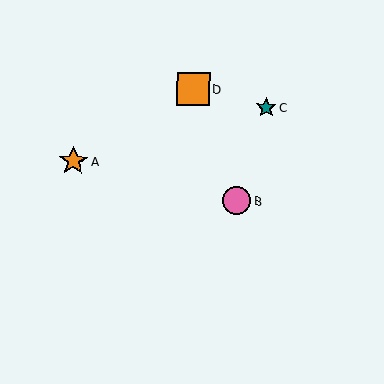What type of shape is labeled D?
Shape D is an orange square.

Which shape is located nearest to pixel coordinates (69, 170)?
The orange star (labeled A) at (73, 161) is nearest to that location.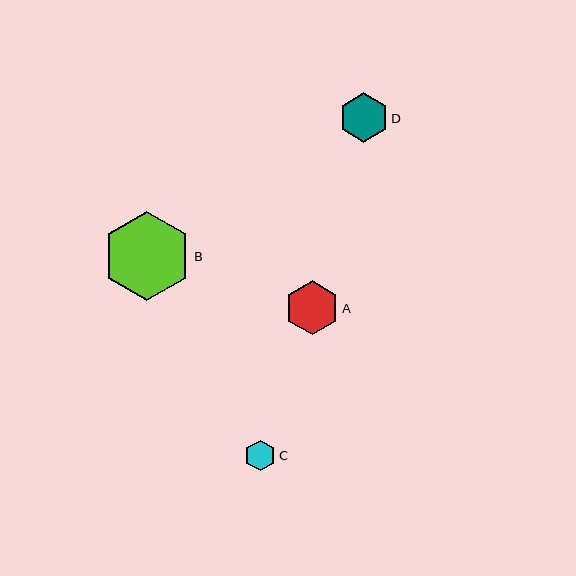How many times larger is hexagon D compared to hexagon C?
Hexagon D is approximately 1.6 times the size of hexagon C.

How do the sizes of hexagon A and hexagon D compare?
Hexagon A and hexagon D are approximately the same size.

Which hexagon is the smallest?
Hexagon C is the smallest with a size of approximately 31 pixels.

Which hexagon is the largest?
Hexagon B is the largest with a size of approximately 89 pixels.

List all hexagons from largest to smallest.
From largest to smallest: B, A, D, C.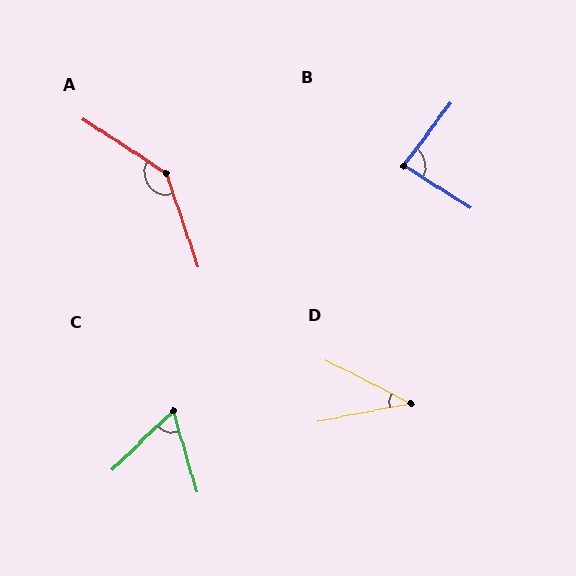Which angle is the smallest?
D, at approximately 38 degrees.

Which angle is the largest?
A, at approximately 142 degrees.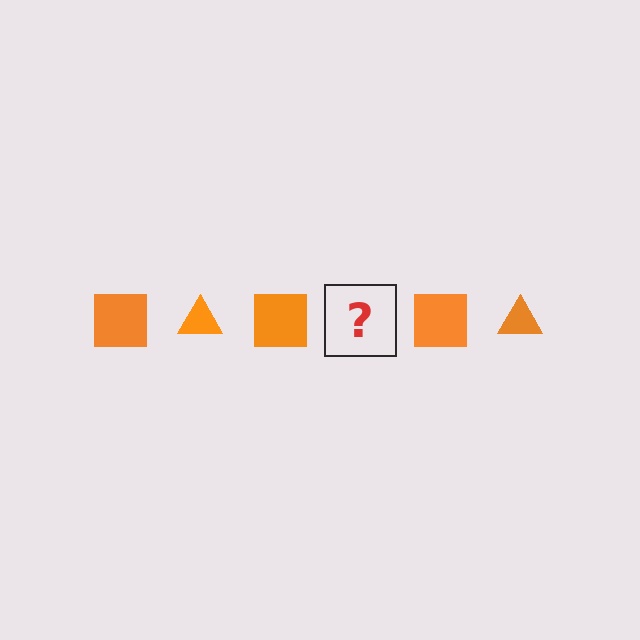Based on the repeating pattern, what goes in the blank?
The blank should be an orange triangle.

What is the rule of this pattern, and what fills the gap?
The rule is that the pattern cycles through square, triangle shapes in orange. The gap should be filled with an orange triangle.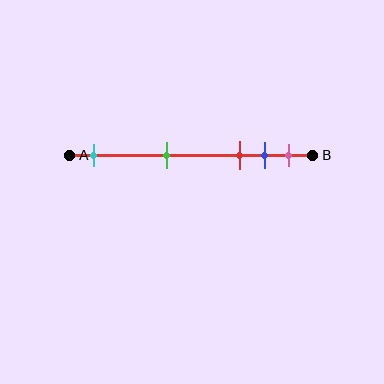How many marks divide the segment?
There are 5 marks dividing the segment.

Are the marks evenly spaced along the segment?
No, the marks are not evenly spaced.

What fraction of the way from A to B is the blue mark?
The blue mark is approximately 80% (0.8) of the way from A to B.